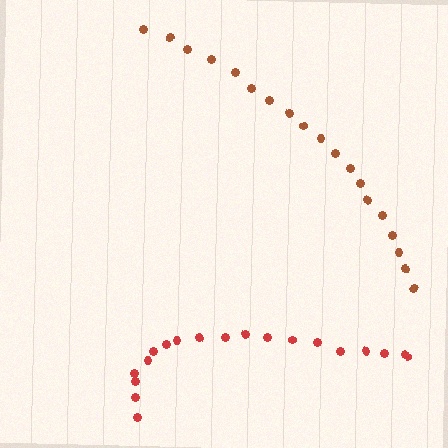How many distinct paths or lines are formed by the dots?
There are 2 distinct paths.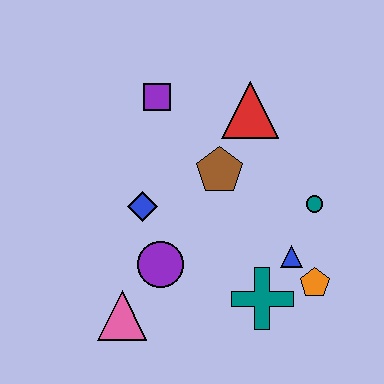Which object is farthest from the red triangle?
The pink triangle is farthest from the red triangle.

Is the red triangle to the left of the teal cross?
Yes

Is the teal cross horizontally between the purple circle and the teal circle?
Yes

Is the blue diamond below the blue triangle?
No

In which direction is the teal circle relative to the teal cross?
The teal circle is above the teal cross.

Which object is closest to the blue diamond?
The purple circle is closest to the blue diamond.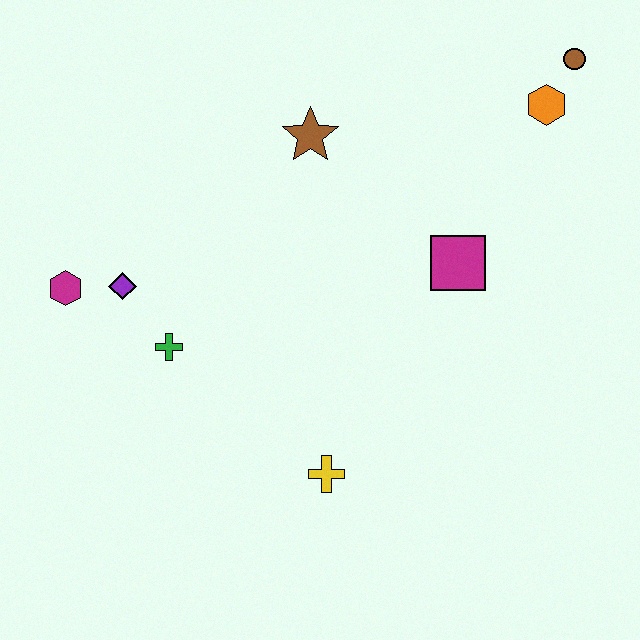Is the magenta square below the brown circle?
Yes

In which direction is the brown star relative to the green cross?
The brown star is above the green cross.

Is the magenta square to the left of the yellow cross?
No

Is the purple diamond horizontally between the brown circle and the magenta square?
No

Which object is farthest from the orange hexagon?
The magenta hexagon is farthest from the orange hexagon.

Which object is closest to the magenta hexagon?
The purple diamond is closest to the magenta hexagon.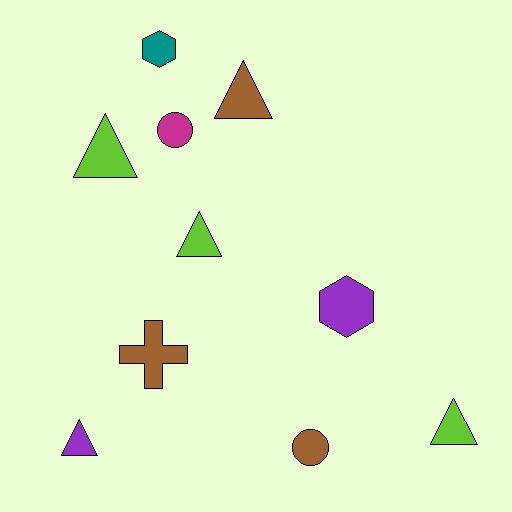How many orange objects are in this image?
There are no orange objects.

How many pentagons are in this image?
There are no pentagons.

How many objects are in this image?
There are 10 objects.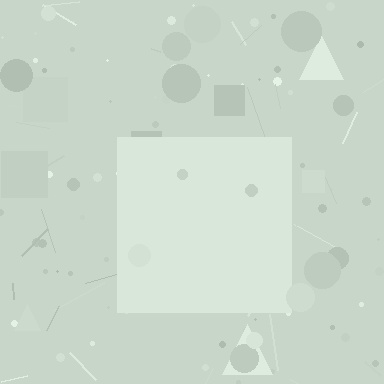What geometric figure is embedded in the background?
A square is embedded in the background.